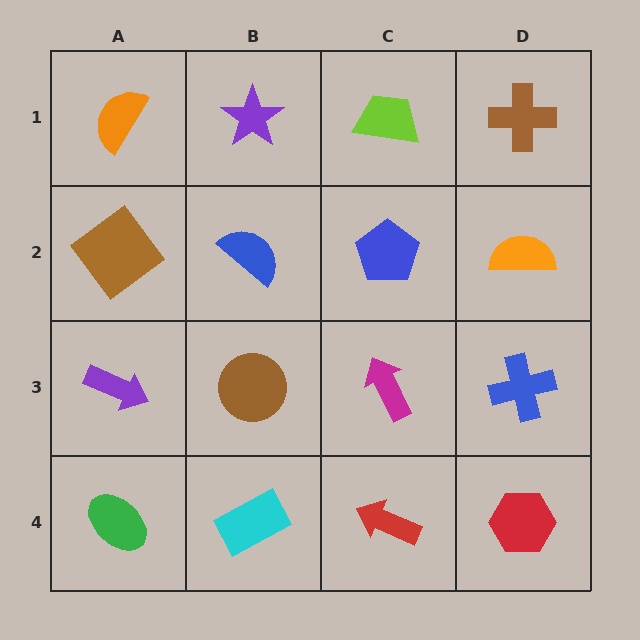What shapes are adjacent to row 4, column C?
A magenta arrow (row 3, column C), a cyan rectangle (row 4, column B), a red hexagon (row 4, column D).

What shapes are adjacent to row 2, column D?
A brown cross (row 1, column D), a blue cross (row 3, column D), a blue pentagon (row 2, column C).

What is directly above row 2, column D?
A brown cross.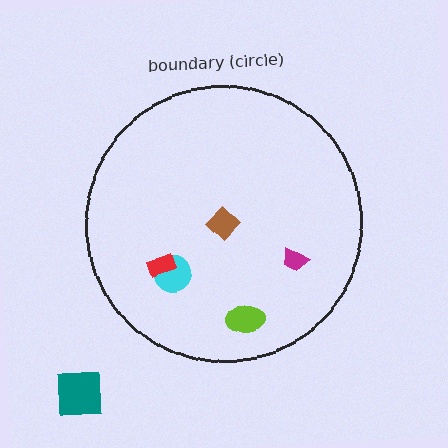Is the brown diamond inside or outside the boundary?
Inside.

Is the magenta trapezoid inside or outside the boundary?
Inside.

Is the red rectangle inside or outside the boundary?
Inside.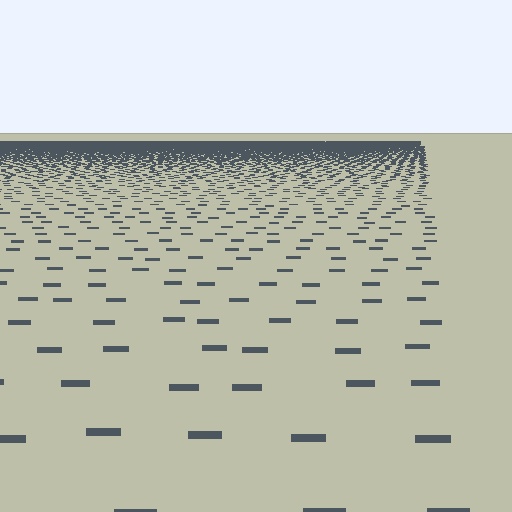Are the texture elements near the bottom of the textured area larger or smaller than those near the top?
Larger. Near the bottom, elements are closer to the viewer and appear at a bigger on-screen size.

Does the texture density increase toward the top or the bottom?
Density increases toward the top.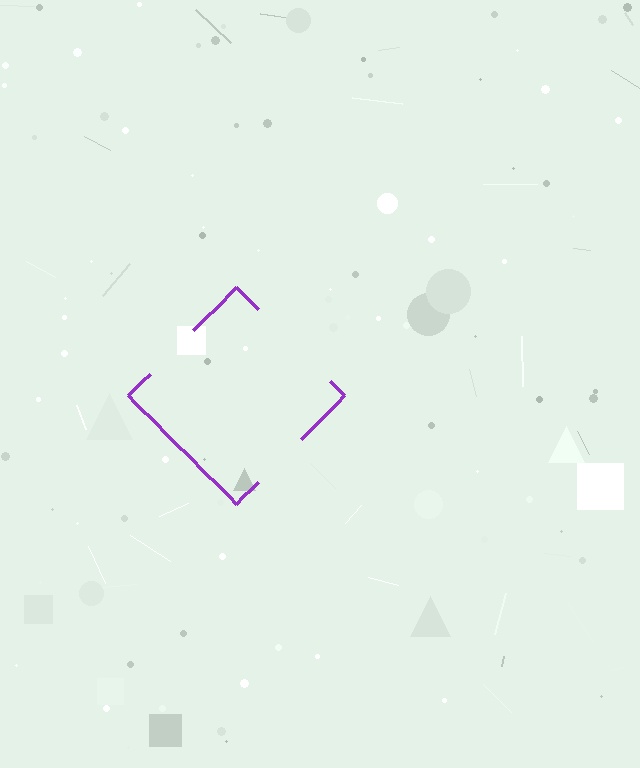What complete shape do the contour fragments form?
The contour fragments form a diamond.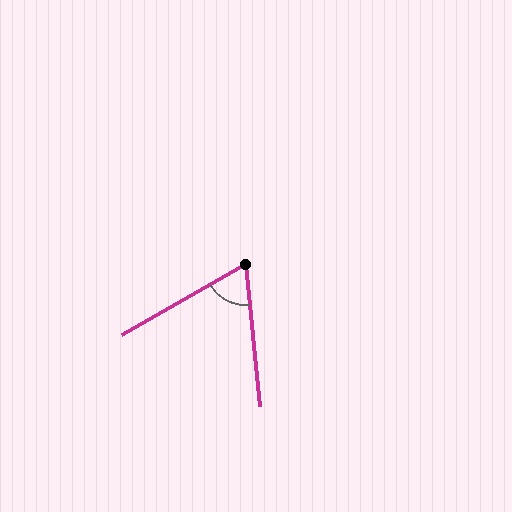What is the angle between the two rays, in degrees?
Approximately 65 degrees.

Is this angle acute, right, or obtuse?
It is acute.